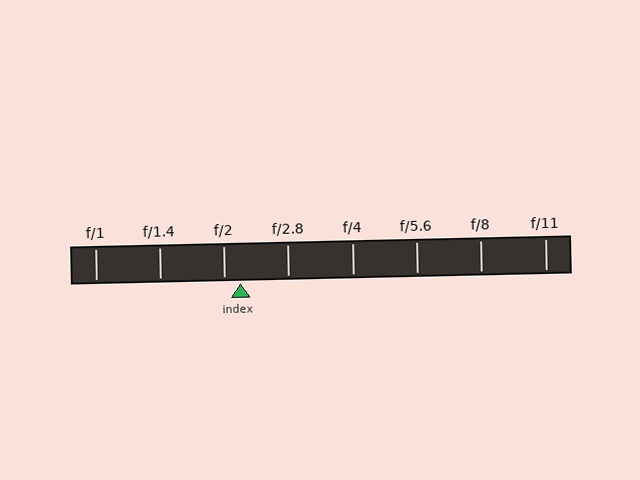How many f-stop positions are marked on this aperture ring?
There are 8 f-stop positions marked.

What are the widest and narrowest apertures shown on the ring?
The widest aperture shown is f/1 and the narrowest is f/11.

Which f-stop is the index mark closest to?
The index mark is closest to f/2.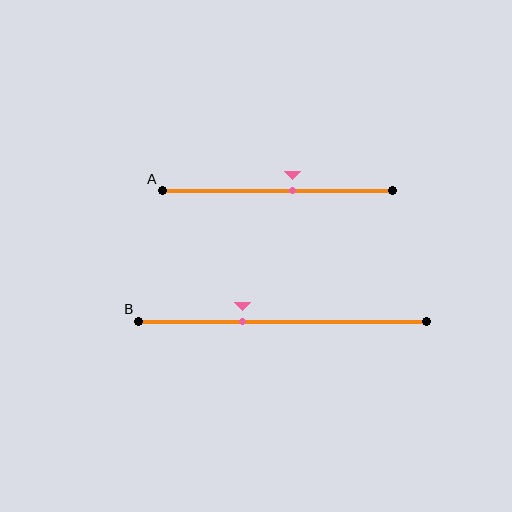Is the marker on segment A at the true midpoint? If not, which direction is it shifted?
No, the marker on segment A is shifted to the right by about 7% of the segment length.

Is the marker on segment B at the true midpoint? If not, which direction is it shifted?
No, the marker on segment B is shifted to the left by about 14% of the segment length.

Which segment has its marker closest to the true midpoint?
Segment A has its marker closest to the true midpoint.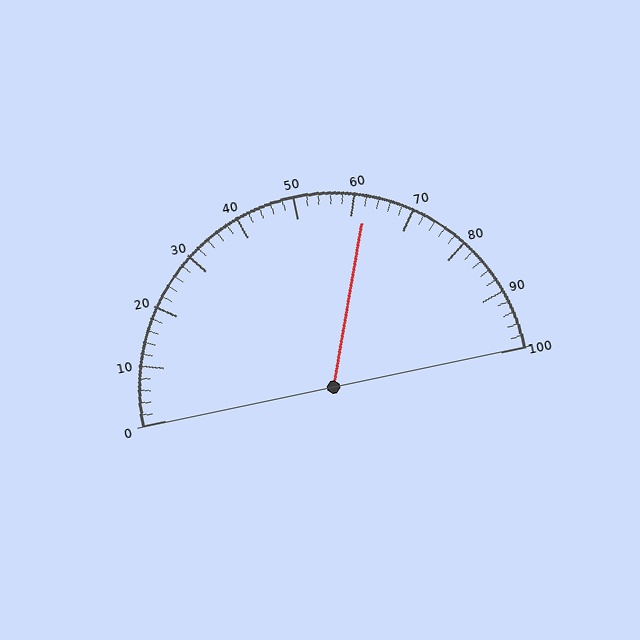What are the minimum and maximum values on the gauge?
The gauge ranges from 0 to 100.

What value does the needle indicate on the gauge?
The needle indicates approximately 62.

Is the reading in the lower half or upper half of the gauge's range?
The reading is in the upper half of the range (0 to 100).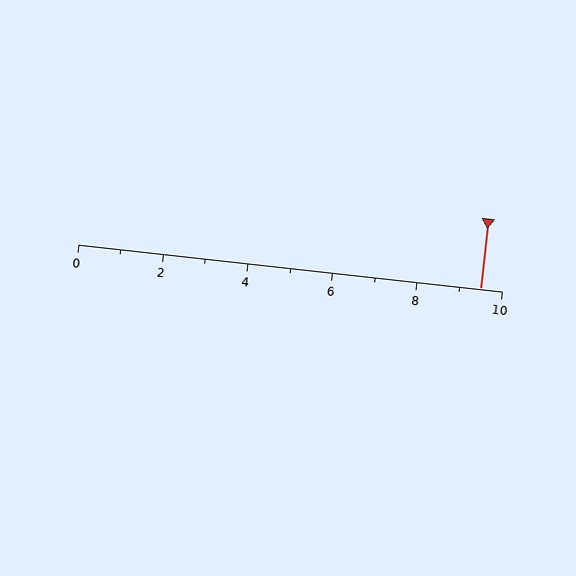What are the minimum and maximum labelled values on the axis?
The axis runs from 0 to 10.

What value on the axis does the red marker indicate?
The marker indicates approximately 9.5.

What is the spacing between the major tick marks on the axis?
The major ticks are spaced 2 apart.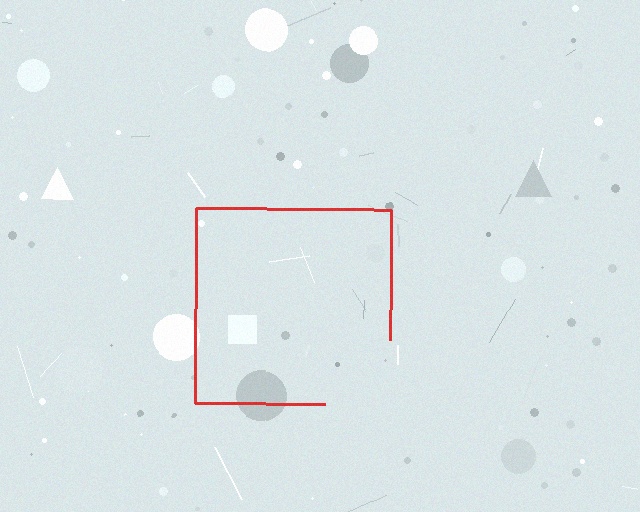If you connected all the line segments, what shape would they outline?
They would outline a square.